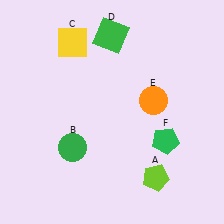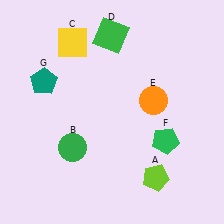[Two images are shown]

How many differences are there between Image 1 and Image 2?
There is 1 difference between the two images.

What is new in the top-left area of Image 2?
A teal pentagon (G) was added in the top-left area of Image 2.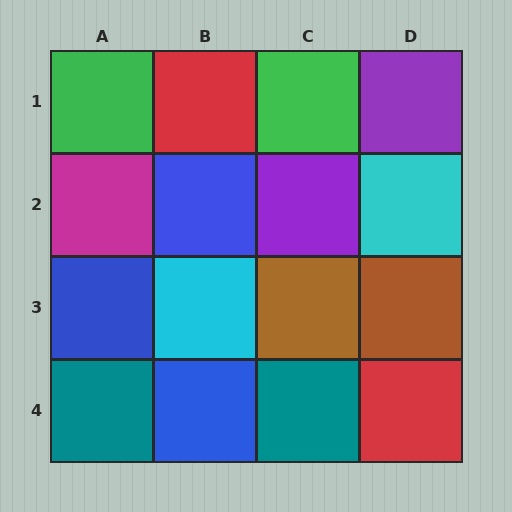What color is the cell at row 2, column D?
Cyan.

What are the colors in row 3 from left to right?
Blue, cyan, brown, brown.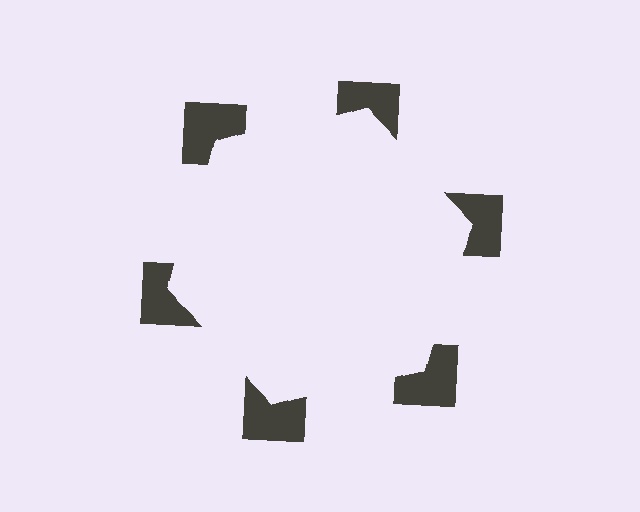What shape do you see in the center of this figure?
An illusory hexagon — its edges are inferred from the aligned wedge cuts in the notched squares, not physically drawn.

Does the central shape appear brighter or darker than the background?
It typically appears slightly brighter than the background, even though no actual brightness change is drawn.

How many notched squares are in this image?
There are 6 — one at each vertex of the illusory hexagon.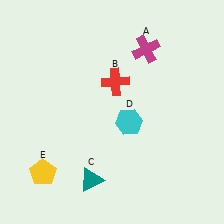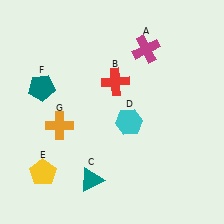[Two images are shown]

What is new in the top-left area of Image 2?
A teal pentagon (F) was added in the top-left area of Image 2.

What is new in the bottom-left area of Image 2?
An orange cross (G) was added in the bottom-left area of Image 2.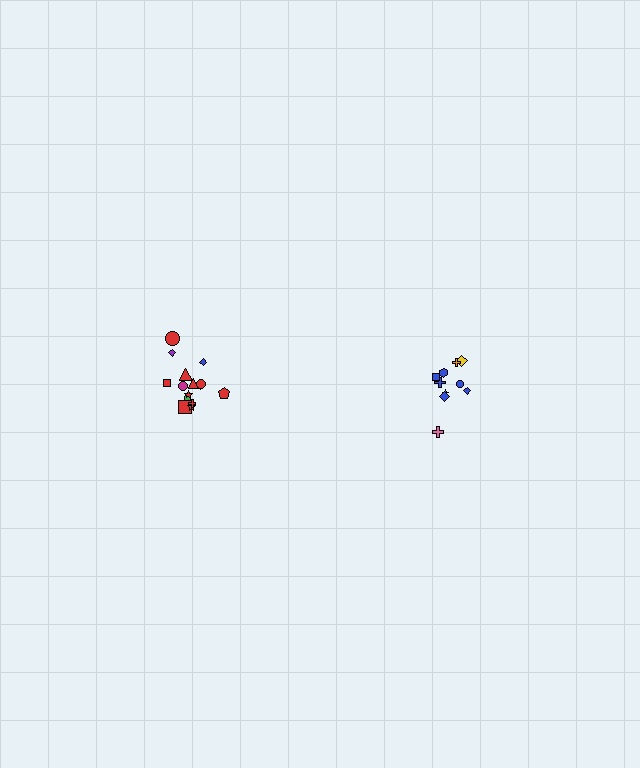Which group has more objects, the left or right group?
The left group.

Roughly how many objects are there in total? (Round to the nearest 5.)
Roughly 25 objects in total.